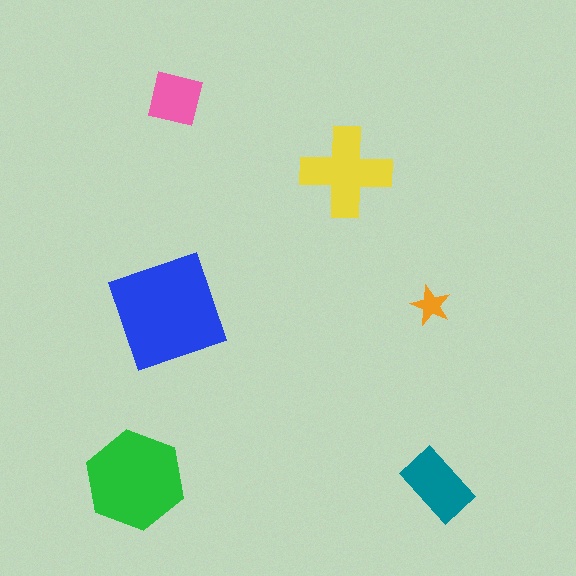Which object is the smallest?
The orange star.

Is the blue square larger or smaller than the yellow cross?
Larger.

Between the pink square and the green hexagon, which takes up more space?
The green hexagon.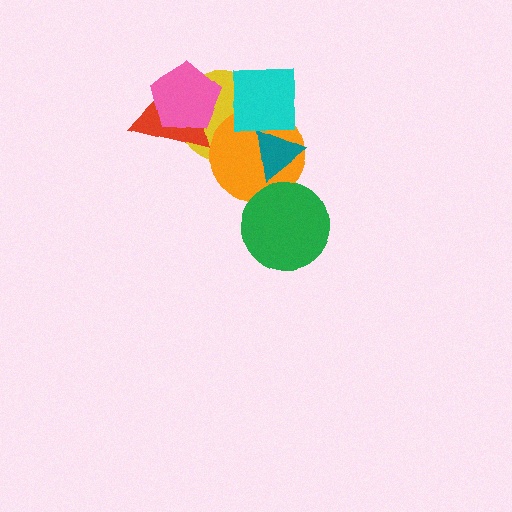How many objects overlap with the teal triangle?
3 objects overlap with the teal triangle.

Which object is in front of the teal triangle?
The cyan square is in front of the teal triangle.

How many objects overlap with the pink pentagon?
2 objects overlap with the pink pentagon.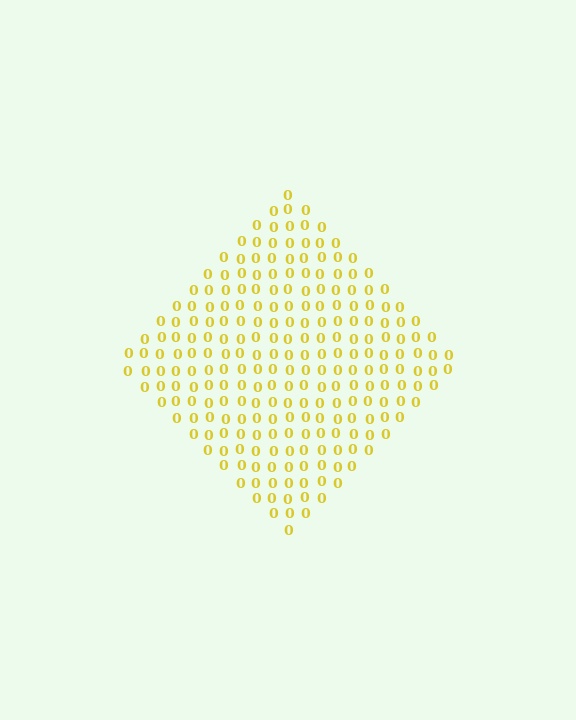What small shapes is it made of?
It is made of small digit 0's.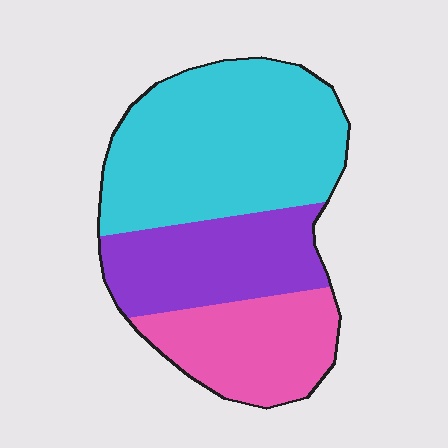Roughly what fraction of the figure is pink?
Pink takes up about one quarter (1/4) of the figure.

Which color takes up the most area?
Cyan, at roughly 50%.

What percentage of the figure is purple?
Purple takes up about one quarter (1/4) of the figure.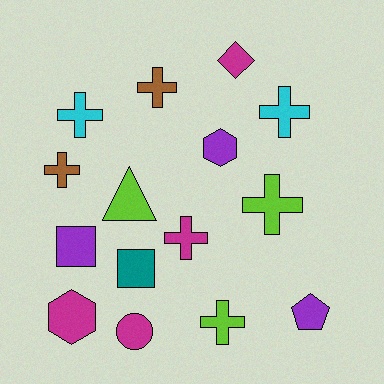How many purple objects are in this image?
There are 3 purple objects.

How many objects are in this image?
There are 15 objects.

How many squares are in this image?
There are 2 squares.